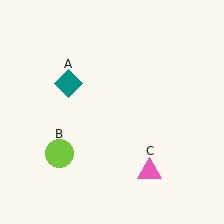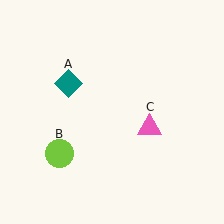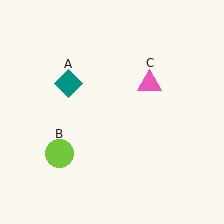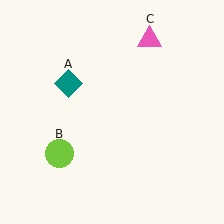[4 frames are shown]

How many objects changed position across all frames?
1 object changed position: pink triangle (object C).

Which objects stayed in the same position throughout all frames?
Teal diamond (object A) and lime circle (object B) remained stationary.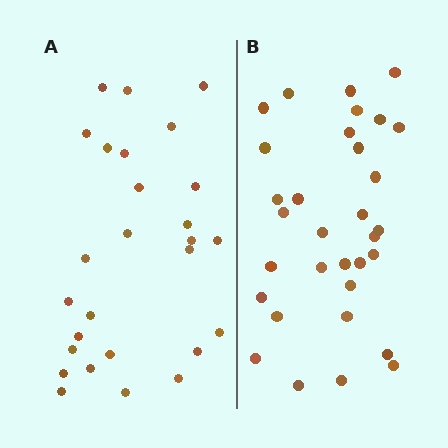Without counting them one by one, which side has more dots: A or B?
Region B (the right region) has more dots.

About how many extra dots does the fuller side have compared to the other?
Region B has about 5 more dots than region A.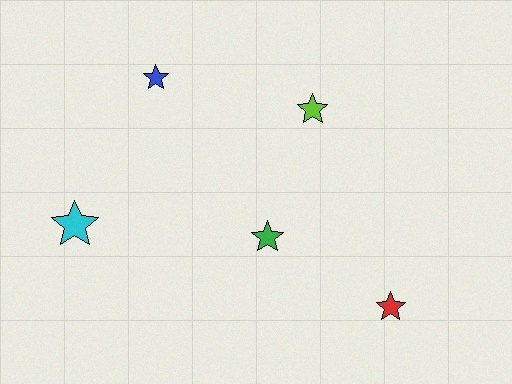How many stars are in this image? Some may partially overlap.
There are 5 stars.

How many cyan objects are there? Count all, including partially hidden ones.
There is 1 cyan object.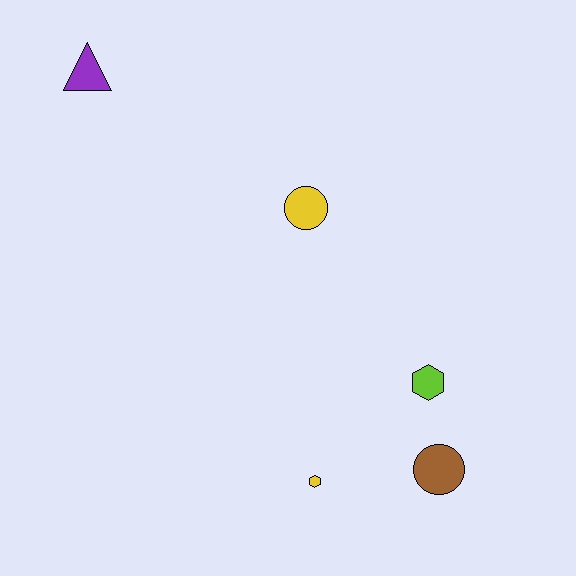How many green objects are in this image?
There are no green objects.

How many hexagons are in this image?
There are 2 hexagons.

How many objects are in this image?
There are 5 objects.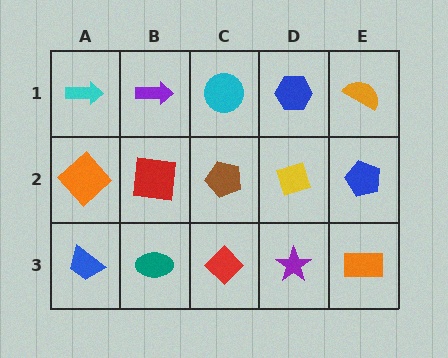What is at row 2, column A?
An orange diamond.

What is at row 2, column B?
A red square.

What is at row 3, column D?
A purple star.